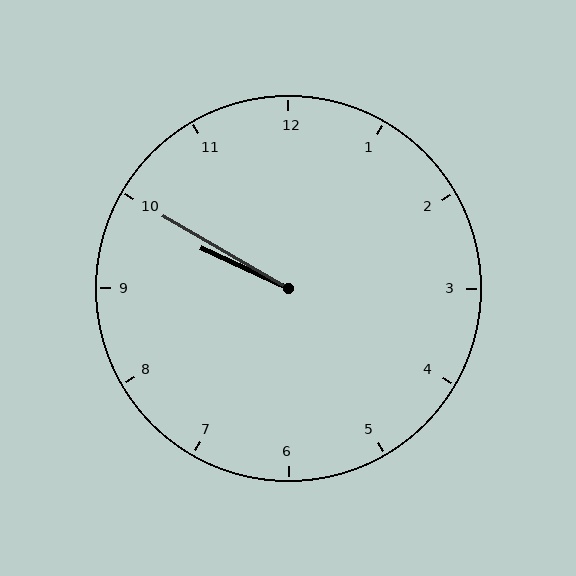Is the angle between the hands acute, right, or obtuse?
It is acute.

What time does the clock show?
9:50.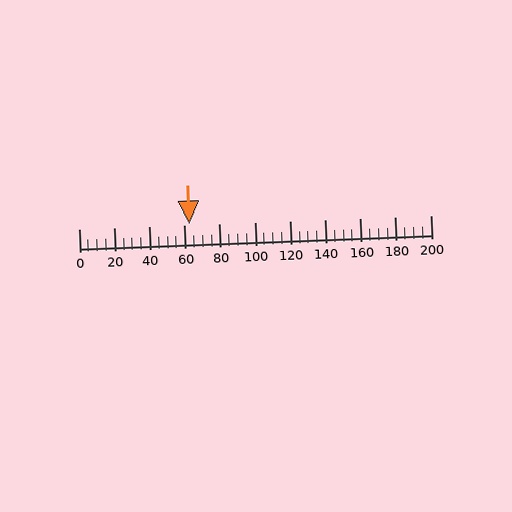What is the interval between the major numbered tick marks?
The major tick marks are spaced 20 units apart.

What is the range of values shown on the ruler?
The ruler shows values from 0 to 200.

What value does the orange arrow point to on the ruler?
The orange arrow points to approximately 63.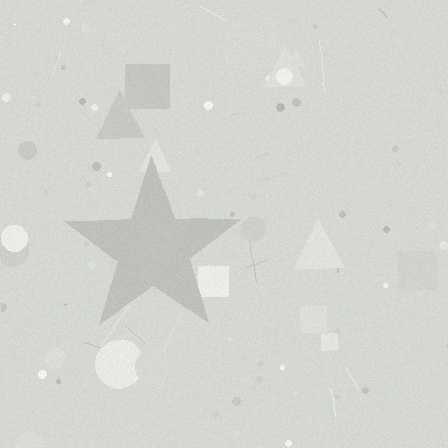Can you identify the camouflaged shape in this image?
The camouflaged shape is a star.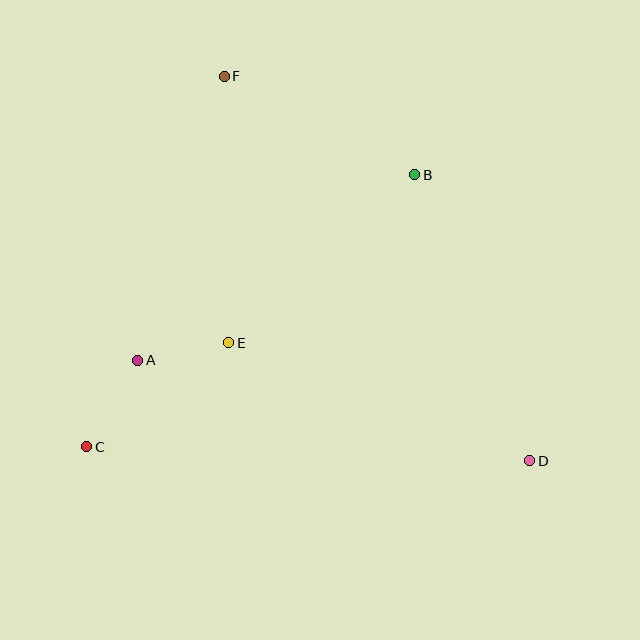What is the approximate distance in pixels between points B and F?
The distance between B and F is approximately 214 pixels.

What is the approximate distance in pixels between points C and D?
The distance between C and D is approximately 443 pixels.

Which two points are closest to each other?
Points A and E are closest to each other.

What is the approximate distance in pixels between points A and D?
The distance between A and D is approximately 405 pixels.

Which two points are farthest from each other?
Points D and F are farthest from each other.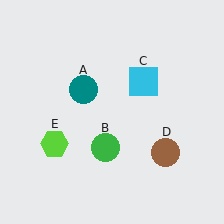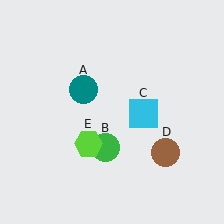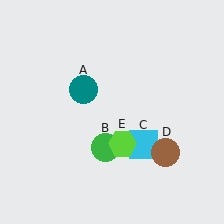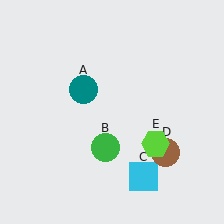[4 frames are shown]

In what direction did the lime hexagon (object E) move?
The lime hexagon (object E) moved right.